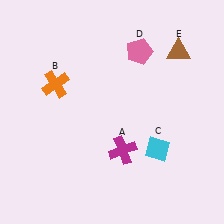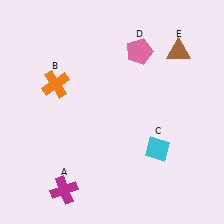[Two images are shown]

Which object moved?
The magenta cross (A) moved left.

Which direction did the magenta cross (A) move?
The magenta cross (A) moved left.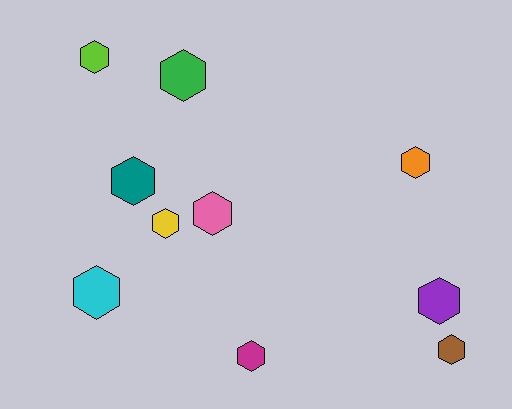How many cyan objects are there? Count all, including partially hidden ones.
There is 1 cyan object.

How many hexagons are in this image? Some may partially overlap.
There are 10 hexagons.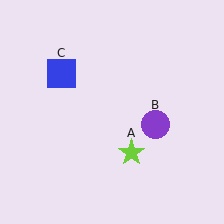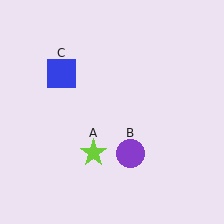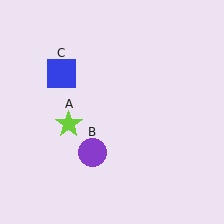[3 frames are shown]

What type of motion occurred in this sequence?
The lime star (object A), purple circle (object B) rotated clockwise around the center of the scene.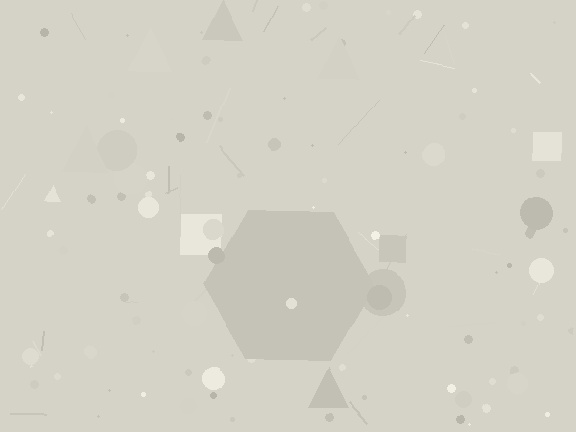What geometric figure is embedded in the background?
A hexagon is embedded in the background.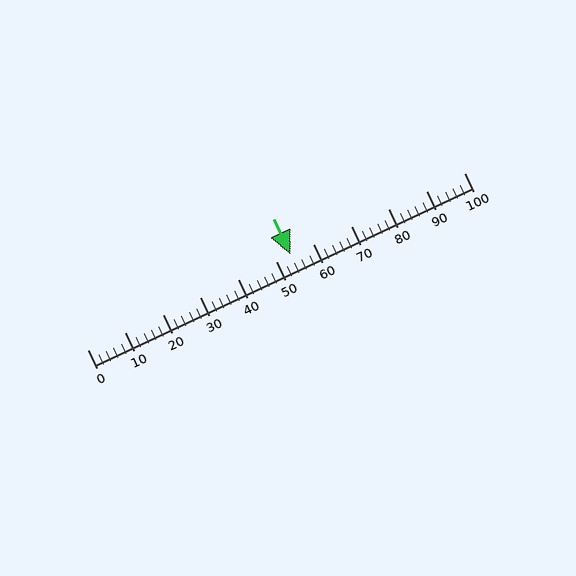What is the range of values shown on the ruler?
The ruler shows values from 0 to 100.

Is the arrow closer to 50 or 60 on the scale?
The arrow is closer to 50.